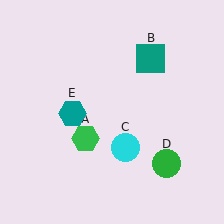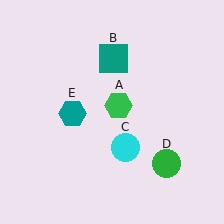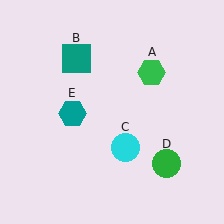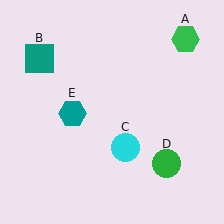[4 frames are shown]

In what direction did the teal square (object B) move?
The teal square (object B) moved left.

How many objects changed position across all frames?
2 objects changed position: green hexagon (object A), teal square (object B).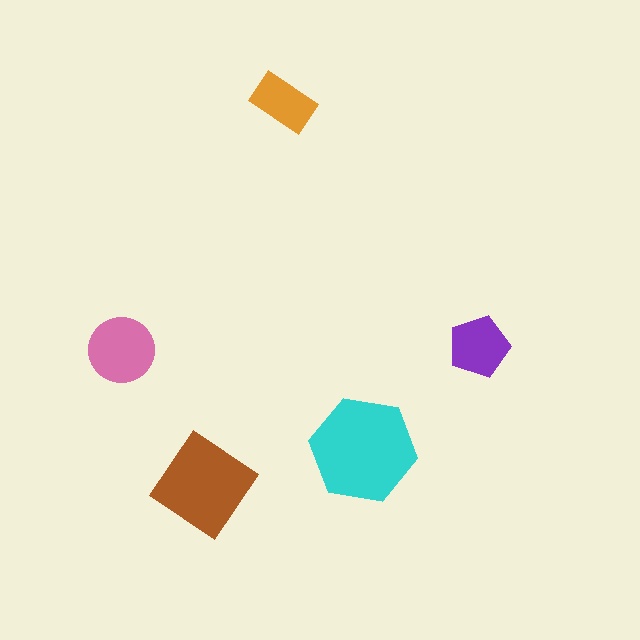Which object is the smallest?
The orange rectangle.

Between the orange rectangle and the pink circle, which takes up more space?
The pink circle.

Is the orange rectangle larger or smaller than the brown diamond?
Smaller.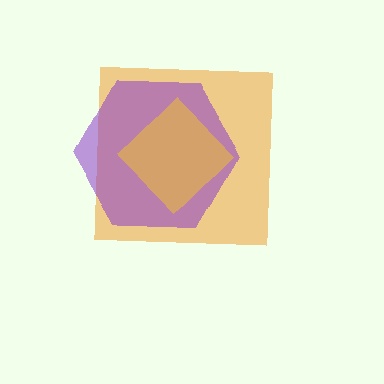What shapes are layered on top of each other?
The layered shapes are: an orange square, a purple hexagon, a yellow diamond.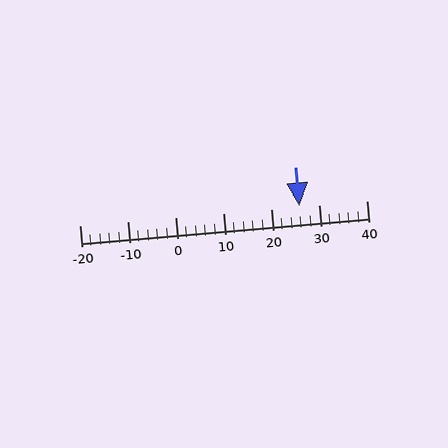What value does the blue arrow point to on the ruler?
The blue arrow points to approximately 26.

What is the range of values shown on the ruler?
The ruler shows values from -20 to 40.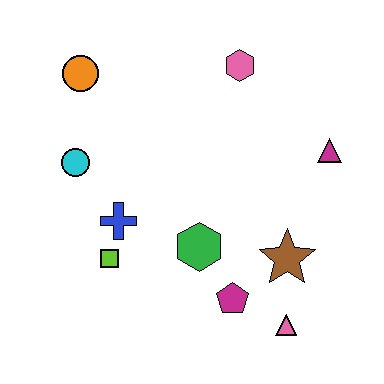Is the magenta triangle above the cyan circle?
Yes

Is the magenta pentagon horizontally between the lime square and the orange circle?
No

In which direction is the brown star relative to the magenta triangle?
The brown star is below the magenta triangle.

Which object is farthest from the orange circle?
The pink triangle is farthest from the orange circle.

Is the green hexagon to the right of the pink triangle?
No